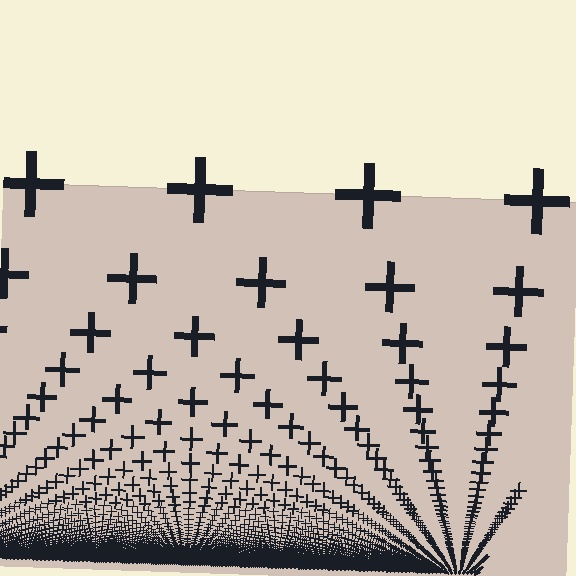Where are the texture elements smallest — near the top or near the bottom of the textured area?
Near the bottom.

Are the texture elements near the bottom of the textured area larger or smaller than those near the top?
Smaller. The gradient is inverted — elements near the bottom are smaller and denser.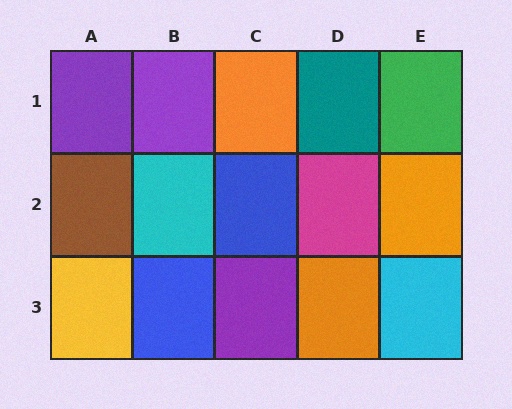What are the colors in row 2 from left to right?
Brown, cyan, blue, magenta, orange.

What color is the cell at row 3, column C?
Purple.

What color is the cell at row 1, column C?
Orange.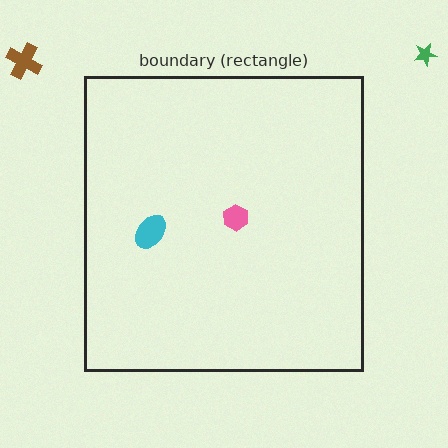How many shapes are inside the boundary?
2 inside, 2 outside.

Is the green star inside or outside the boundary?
Outside.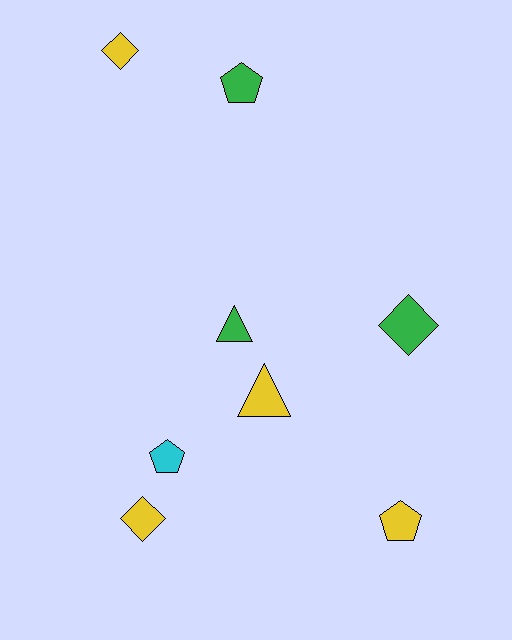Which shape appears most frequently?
Pentagon, with 3 objects.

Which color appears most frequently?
Yellow, with 4 objects.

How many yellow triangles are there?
There is 1 yellow triangle.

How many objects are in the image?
There are 8 objects.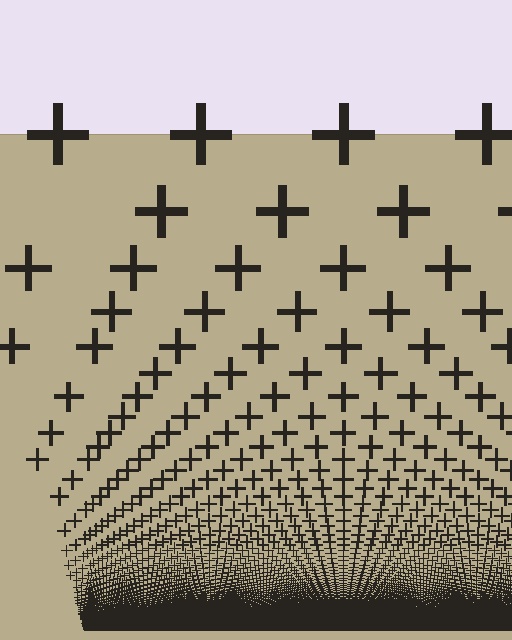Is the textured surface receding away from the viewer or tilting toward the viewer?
The surface appears to tilt toward the viewer. Texture elements get larger and sparser toward the top.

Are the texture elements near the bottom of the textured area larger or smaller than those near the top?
Smaller. The gradient is inverted — elements near the bottom are smaller and denser.